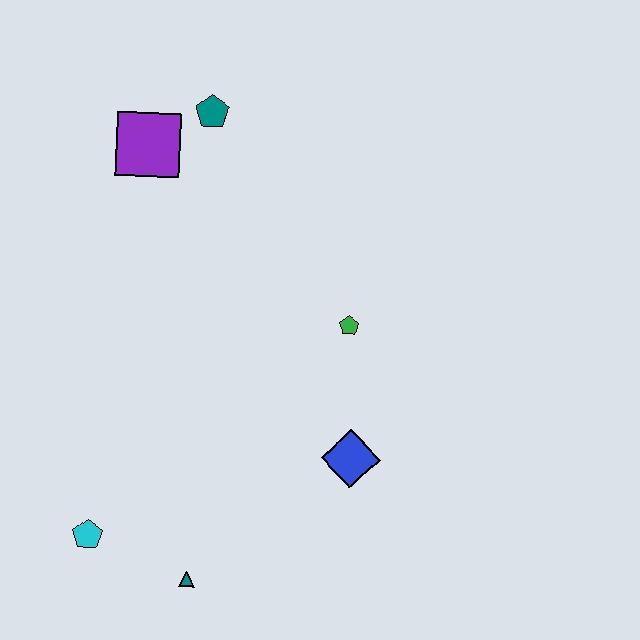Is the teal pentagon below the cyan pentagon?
No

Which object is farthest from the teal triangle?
The teal pentagon is farthest from the teal triangle.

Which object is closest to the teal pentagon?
The purple square is closest to the teal pentagon.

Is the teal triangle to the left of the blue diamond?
Yes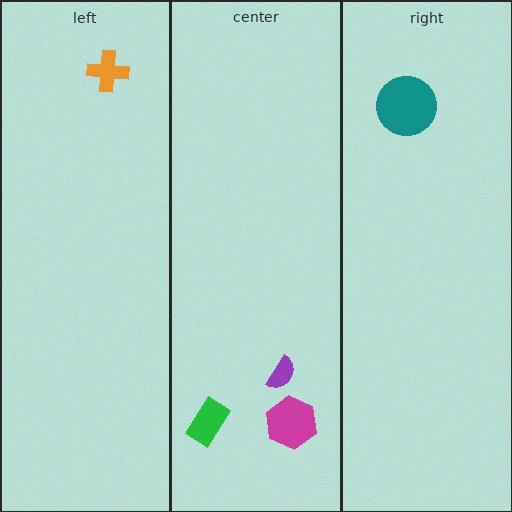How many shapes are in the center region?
3.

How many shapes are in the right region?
1.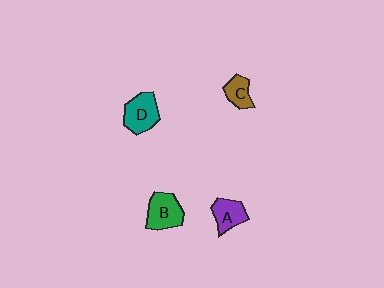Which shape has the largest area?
Shape B (green).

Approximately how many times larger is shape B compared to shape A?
Approximately 1.3 times.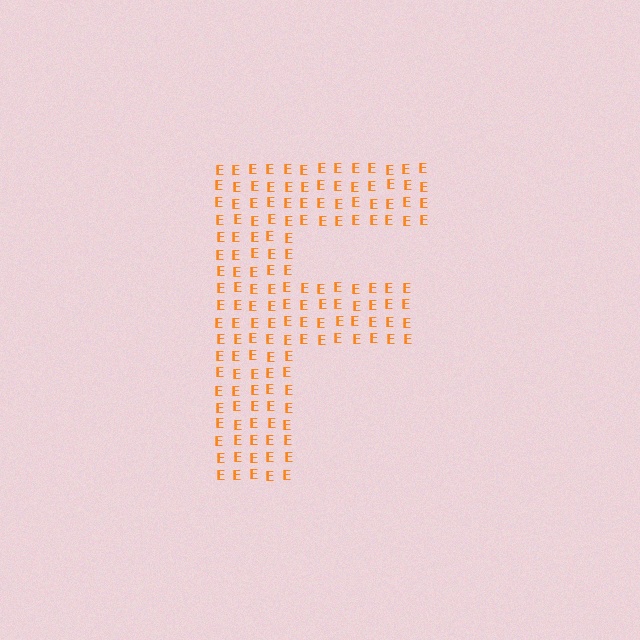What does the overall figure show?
The overall figure shows the letter F.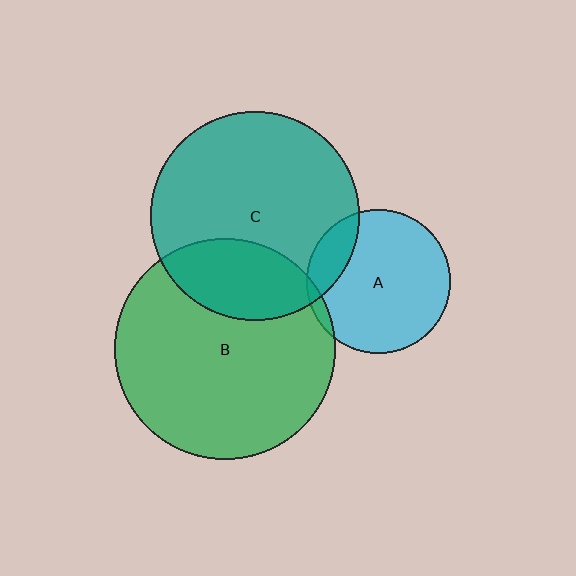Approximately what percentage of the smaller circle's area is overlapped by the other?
Approximately 25%.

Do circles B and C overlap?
Yes.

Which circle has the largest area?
Circle B (green).